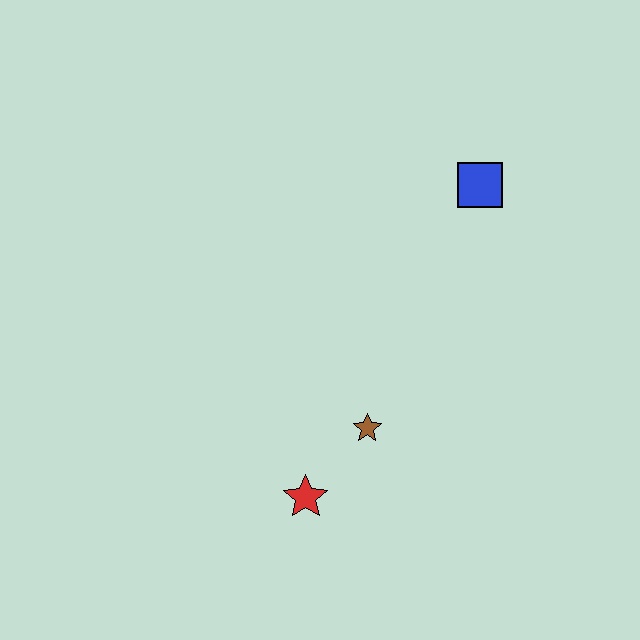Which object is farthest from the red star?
The blue square is farthest from the red star.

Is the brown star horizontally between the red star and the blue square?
Yes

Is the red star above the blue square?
No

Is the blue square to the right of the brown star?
Yes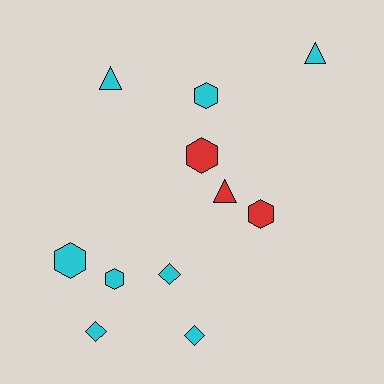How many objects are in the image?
There are 11 objects.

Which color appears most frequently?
Cyan, with 8 objects.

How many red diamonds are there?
There are no red diamonds.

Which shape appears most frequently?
Hexagon, with 5 objects.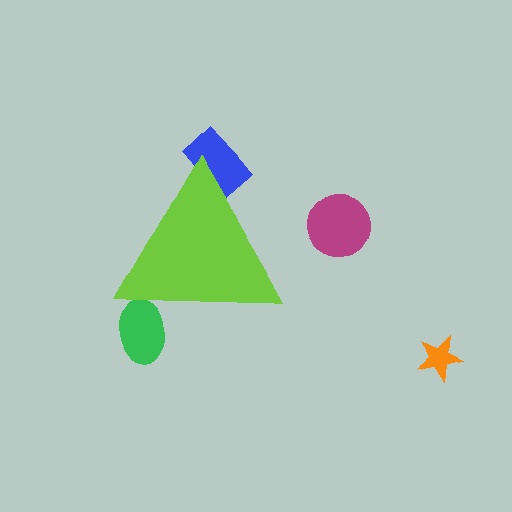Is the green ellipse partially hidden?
Yes, the green ellipse is partially hidden behind the lime triangle.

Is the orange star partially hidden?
No, the orange star is fully visible.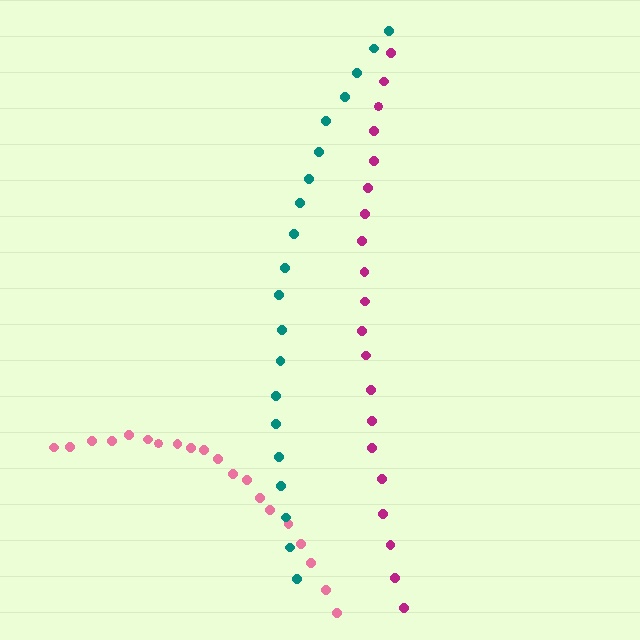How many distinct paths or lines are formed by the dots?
There are 3 distinct paths.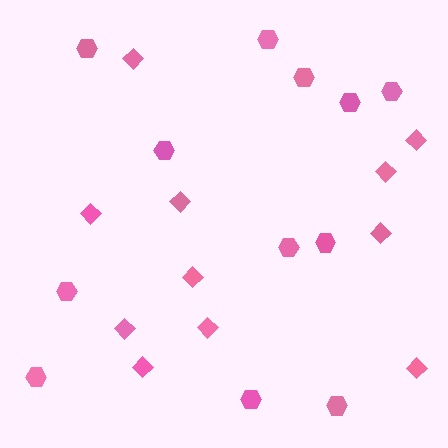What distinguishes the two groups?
There are 2 groups: one group of diamonds (11) and one group of hexagons (12).